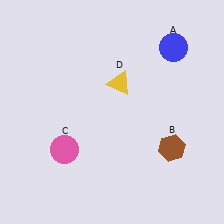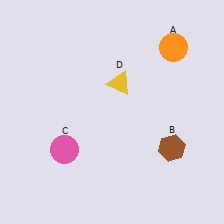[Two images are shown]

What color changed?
The circle (A) changed from blue in Image 1 to orange in Image 2.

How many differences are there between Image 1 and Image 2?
There is 1 difference between the two images.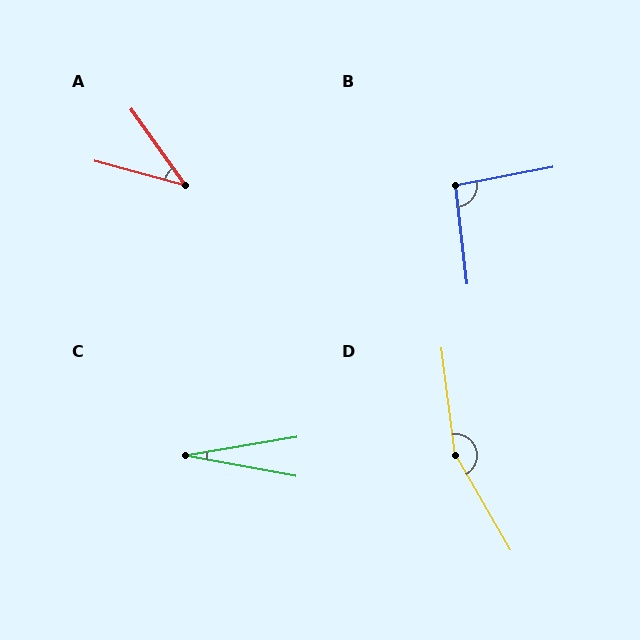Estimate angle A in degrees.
Approximately 39 degrees.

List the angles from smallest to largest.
C (20°), A (39°), B (94°), D (157°).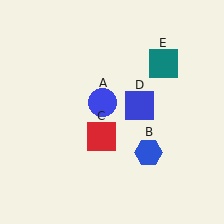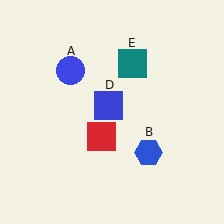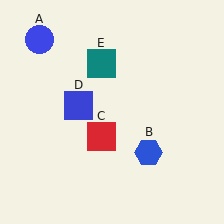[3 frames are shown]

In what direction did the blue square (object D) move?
The blue square (object D) moved left.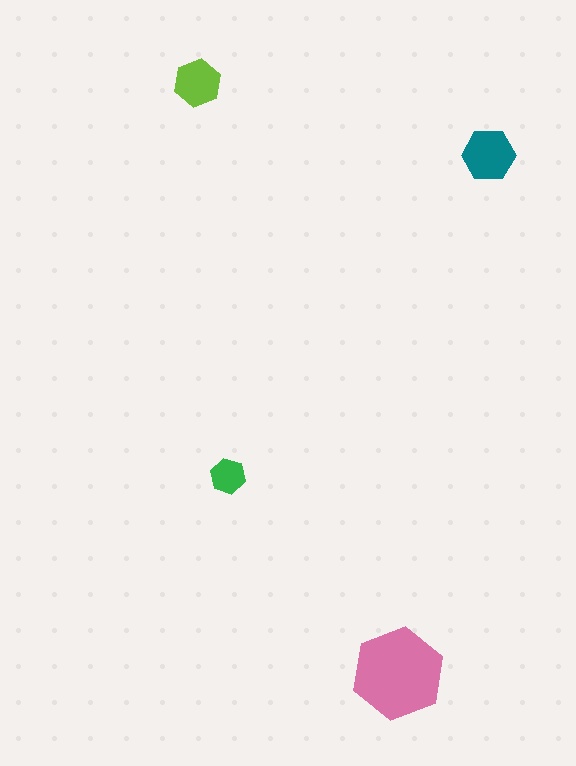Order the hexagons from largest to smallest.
the pink one, the teal one, the lime one, the green one.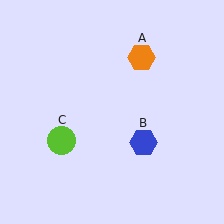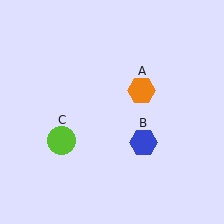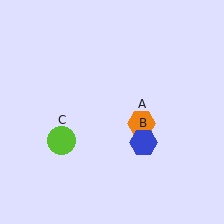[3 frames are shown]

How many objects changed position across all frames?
1 object changed position: orange hexagon (object A).